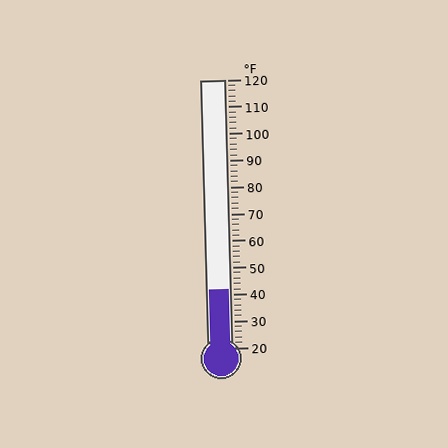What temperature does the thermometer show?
The thermometer shows approximately 42°F.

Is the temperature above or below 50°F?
The temperature is below 50°F.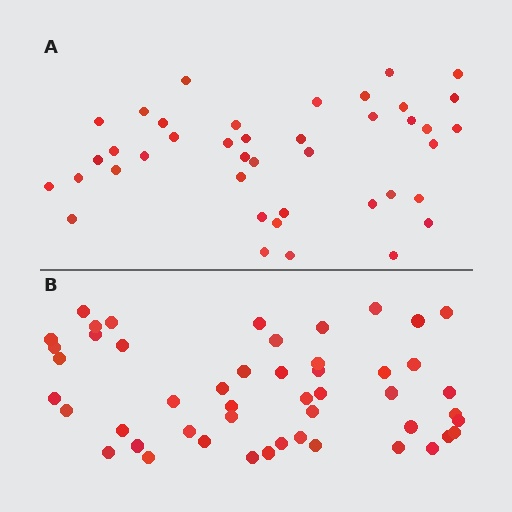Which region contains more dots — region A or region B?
Region B (the bottom region) has more dots.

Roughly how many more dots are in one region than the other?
Region B has roughly 8 or so more dots than region A.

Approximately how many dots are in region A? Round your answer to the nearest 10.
About 40 dots. (The exact count is 41, which rounds to 40.)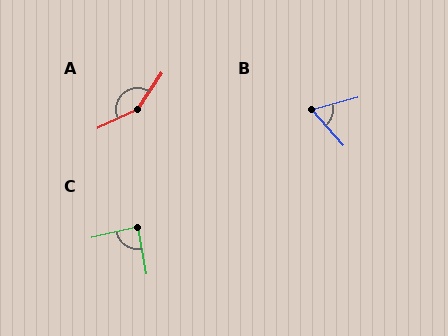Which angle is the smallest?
B, at approximately 64 degrees.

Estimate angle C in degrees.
Approximately 88 degrees.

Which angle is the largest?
A, at approximately 149 degrees.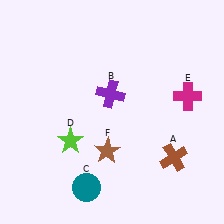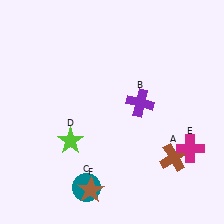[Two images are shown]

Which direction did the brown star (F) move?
The brown star (F) moved down.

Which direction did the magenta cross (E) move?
The magenta cross (E) moved down.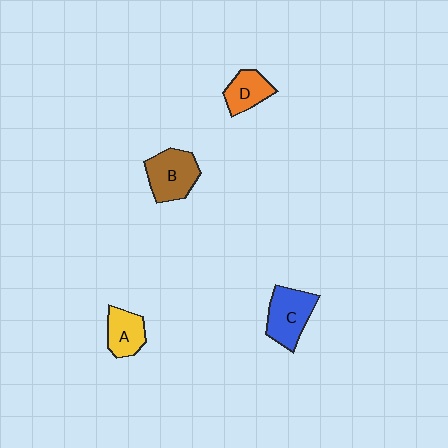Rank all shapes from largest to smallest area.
From largest to smallest: B (brown), C (blue), A (yellow), D (orange).